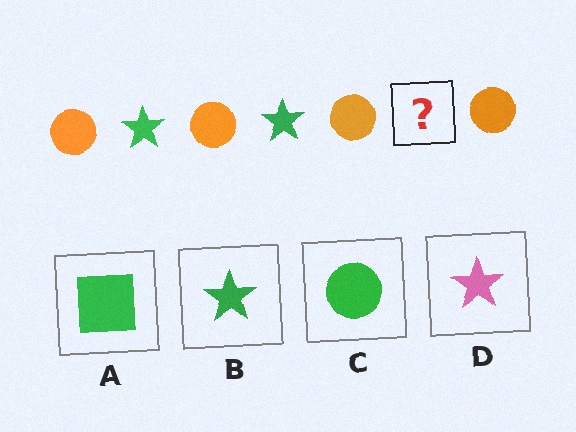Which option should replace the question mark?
Option B.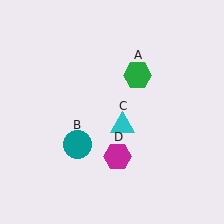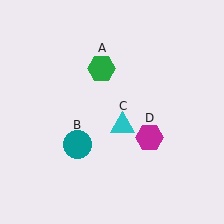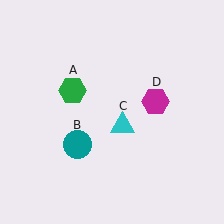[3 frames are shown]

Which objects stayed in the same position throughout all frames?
Teal circle (object B) and cyan triangle (object C) remained stationary.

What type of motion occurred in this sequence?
The green hexagon (object A), magenta hexagon (object D) rotated counterclockwise around the center of the scene.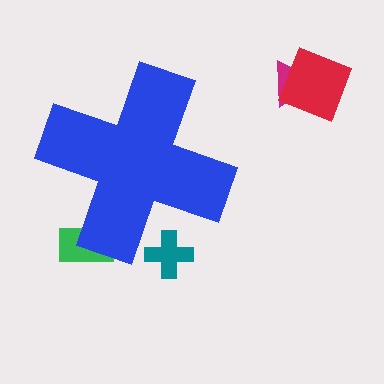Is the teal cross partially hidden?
Yes, the teal cross is partially hidden behind the blue cross.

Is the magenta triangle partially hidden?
No, the magenta triangle is fully visible.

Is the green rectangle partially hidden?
Yes, the green rectangle is partially hidden behind the blue cross.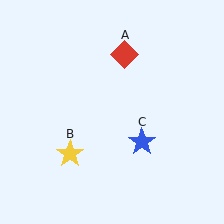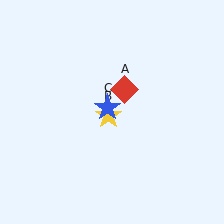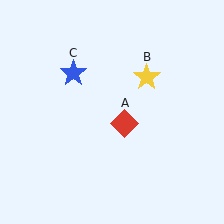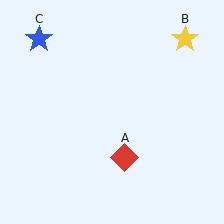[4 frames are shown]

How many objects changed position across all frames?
3 objects changed position: red diamond (object A), yellow star (object B), blue star (object C).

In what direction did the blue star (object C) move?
The blue star (object C) moved up and to the left.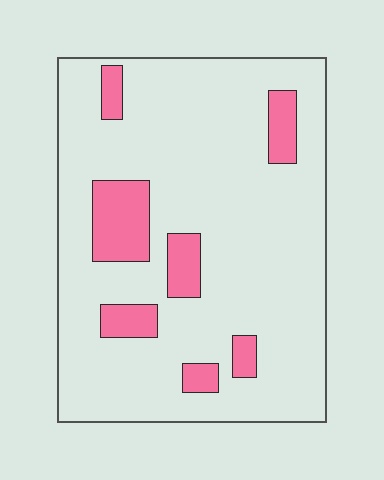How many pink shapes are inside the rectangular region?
7.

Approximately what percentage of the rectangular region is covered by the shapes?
Approximately 15%.